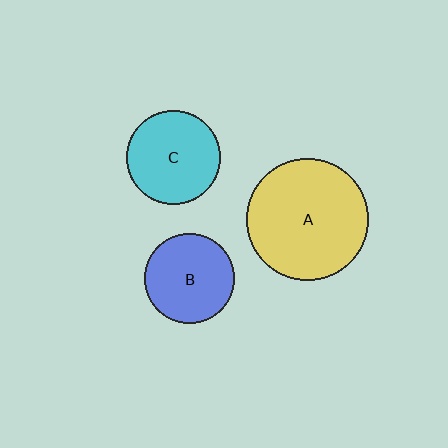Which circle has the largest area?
Circle A (yellow).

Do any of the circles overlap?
No, none of the circles overlap.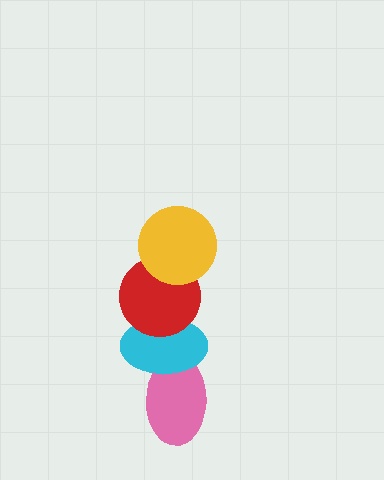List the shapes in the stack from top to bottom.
From top to bottom: the yellow circle, the red circle, the cyan ellipse, the pink ellipse.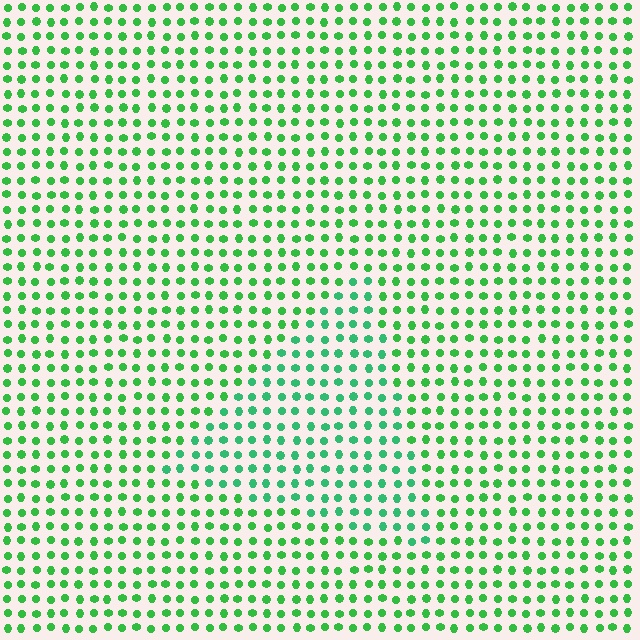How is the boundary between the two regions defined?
The boundary is defined purely by a slight shift in hue (about 22 degrees). Spacing, size, and orientation are identical on both sides.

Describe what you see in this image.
The image is filled with small green elements in a uniform arrangement. A triangle-shaped region is visible where the elements are tinted to a slightly different hue, forming a subtle color boundary.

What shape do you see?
I see a triangle.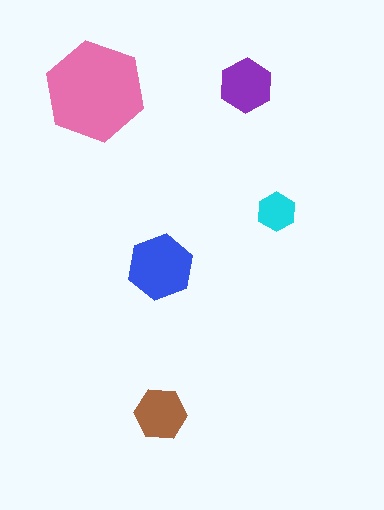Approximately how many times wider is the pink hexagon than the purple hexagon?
About 2 times wider.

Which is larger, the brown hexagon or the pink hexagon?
The pink one.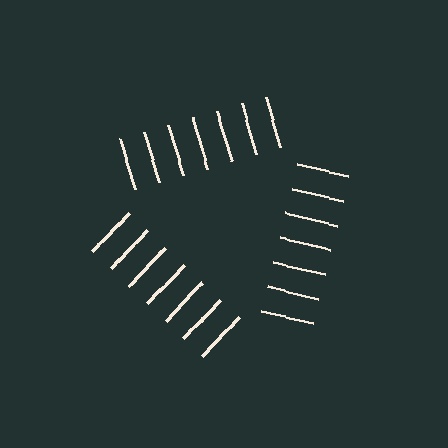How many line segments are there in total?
21 — 7 along each of the 3 edges.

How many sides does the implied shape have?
3 sides — the line-ends trace a triangle.